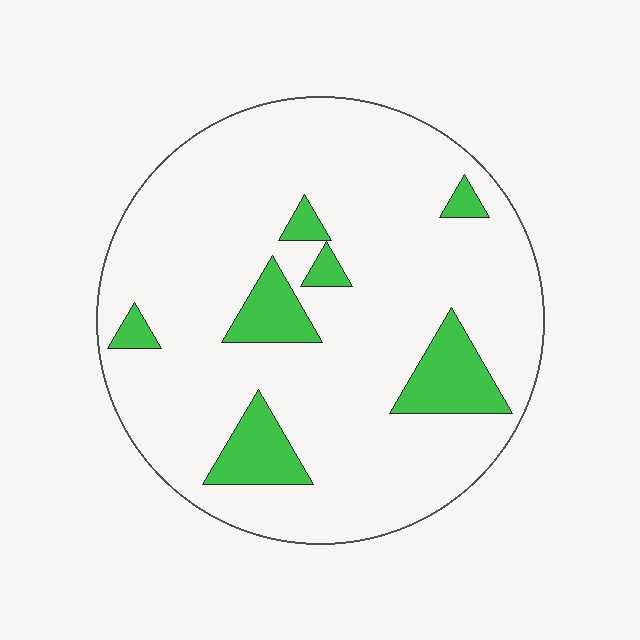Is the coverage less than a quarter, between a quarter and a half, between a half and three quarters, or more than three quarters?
Less than a quarter.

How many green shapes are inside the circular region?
7.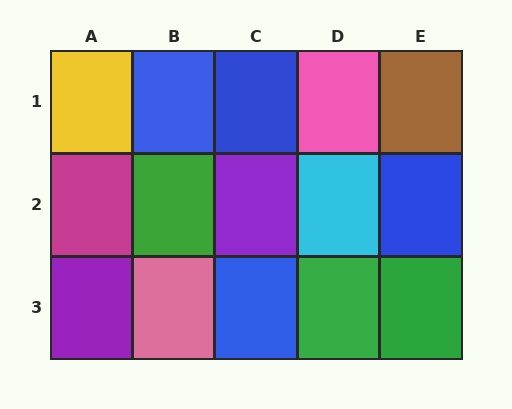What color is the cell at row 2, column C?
Purple.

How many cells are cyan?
1 cell is cyan.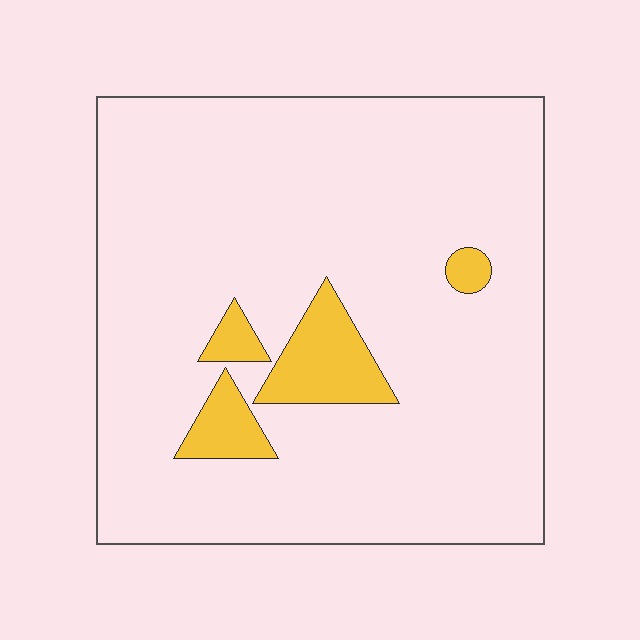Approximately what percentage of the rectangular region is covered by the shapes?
Approximately 10%.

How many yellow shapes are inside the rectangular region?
4.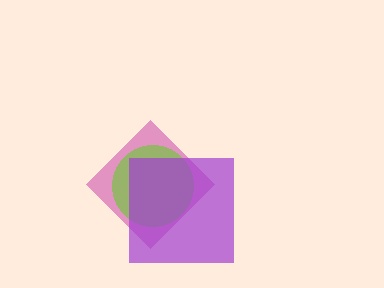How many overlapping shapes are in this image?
There are 3 overlapping shapes in the image.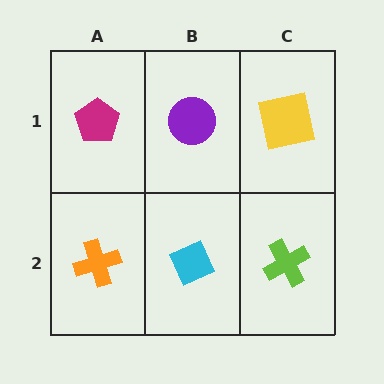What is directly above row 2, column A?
A magenta pentagon.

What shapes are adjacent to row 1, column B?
A cyan diamond (row 2, column B), a magenta pentagon (row 1, column A), a yellow square (row 1, column C).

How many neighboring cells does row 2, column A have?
2.